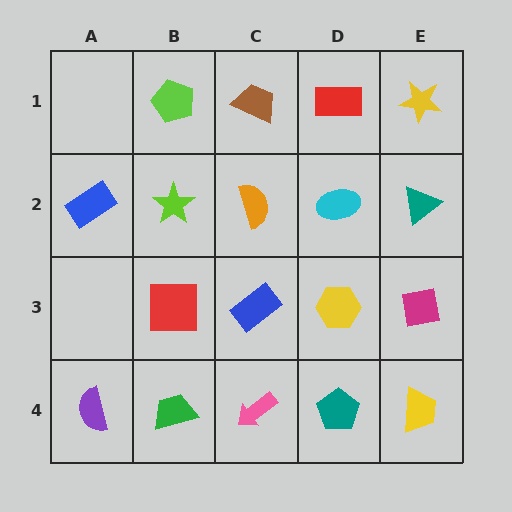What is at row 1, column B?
A lime pentagon.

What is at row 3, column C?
A blue rectangle.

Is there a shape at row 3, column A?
No, that cell is empty.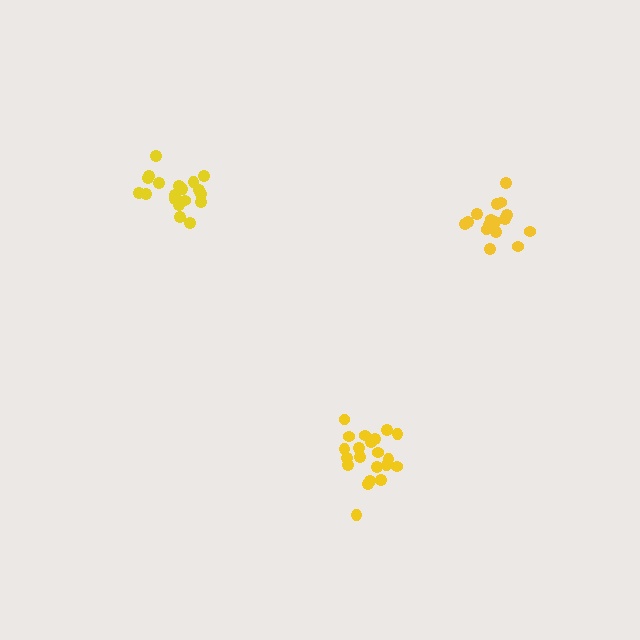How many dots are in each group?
Group 1: 21 dots, Group 2: 19 dots, Group 3: 18 dots (58 total).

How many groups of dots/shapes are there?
There are 3 groups.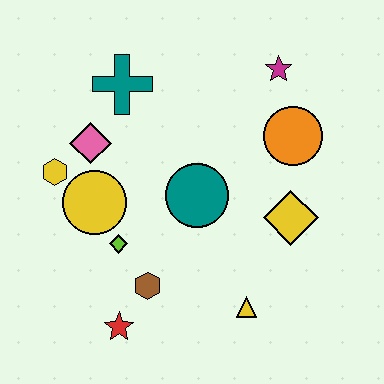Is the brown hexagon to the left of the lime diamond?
No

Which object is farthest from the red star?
The magenta star is farthest from the red star.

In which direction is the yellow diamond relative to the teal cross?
The yellow diamond is to the right of the teal cross.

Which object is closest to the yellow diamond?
The orange circle is closest to the yellow diamond.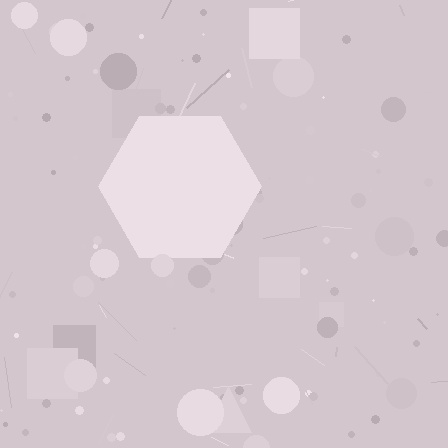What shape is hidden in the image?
A hexagon is hidden in the image.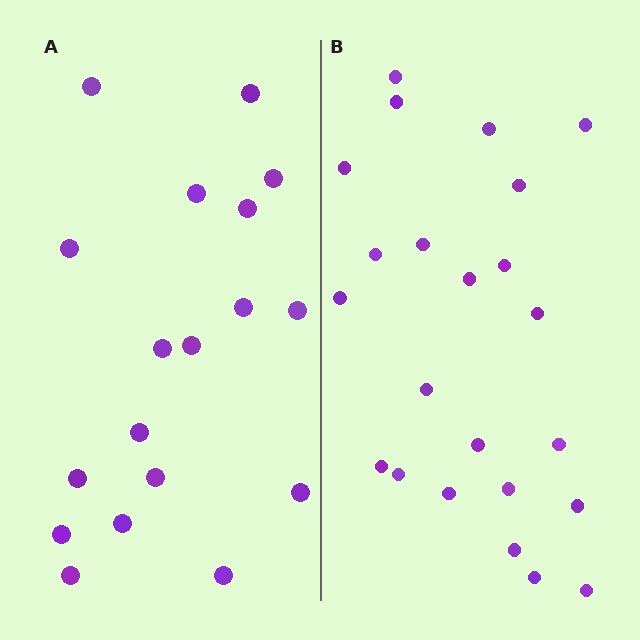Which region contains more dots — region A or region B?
Region B (the right region) has more dots.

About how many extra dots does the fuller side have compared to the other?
Region B has about 5 more dots than region A.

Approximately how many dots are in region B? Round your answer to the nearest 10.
About 20 dots. (The exact count is 23, which rounds to 20.)